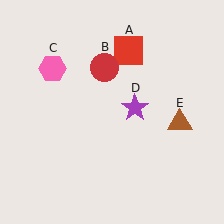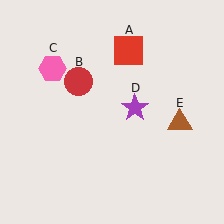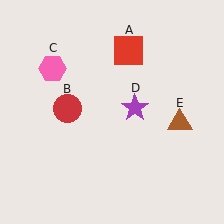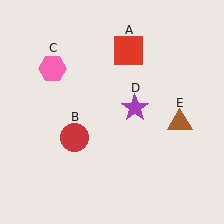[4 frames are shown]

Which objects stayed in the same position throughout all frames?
Red square (object A) and pink hexagon (object C) and purple star (object D) and brown triangle (object E) remained stationary.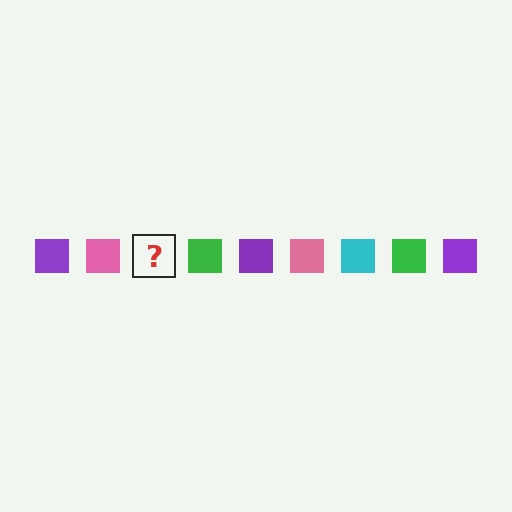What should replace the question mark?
The question mark should be replaced with a cyan square.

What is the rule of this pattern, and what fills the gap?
The rule is that the pattern cycles through purple, pink, cyan, green squares. The gap should be filled with a cyan square.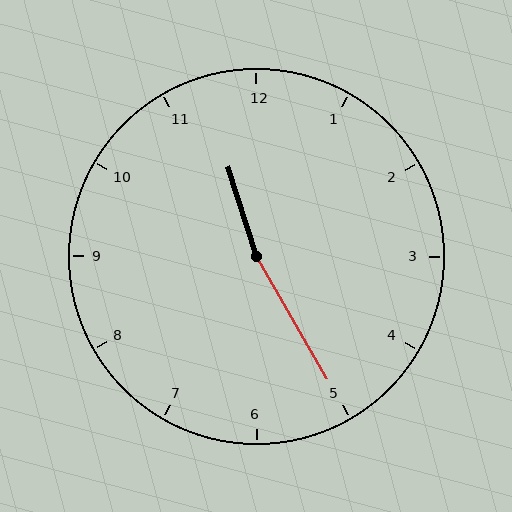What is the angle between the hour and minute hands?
Approximately 168 degrees.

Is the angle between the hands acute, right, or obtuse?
It is obtuse.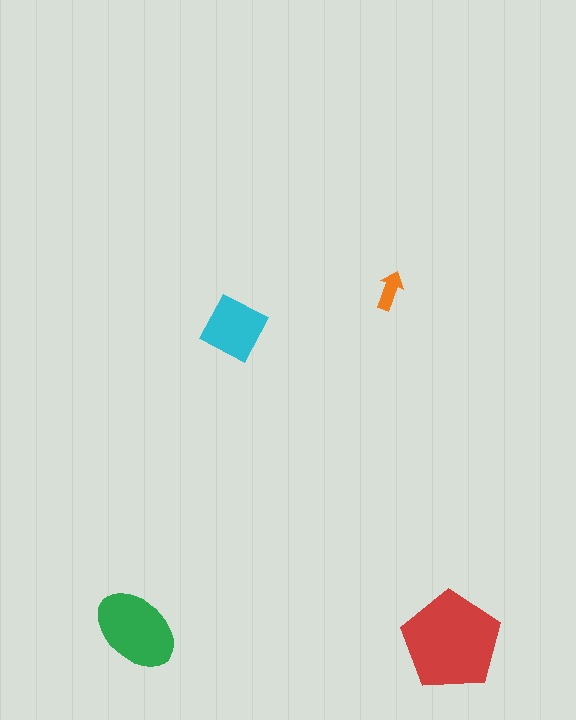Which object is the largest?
The red pentagon.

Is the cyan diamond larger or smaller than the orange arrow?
Larger.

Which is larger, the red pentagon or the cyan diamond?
The red pentagon.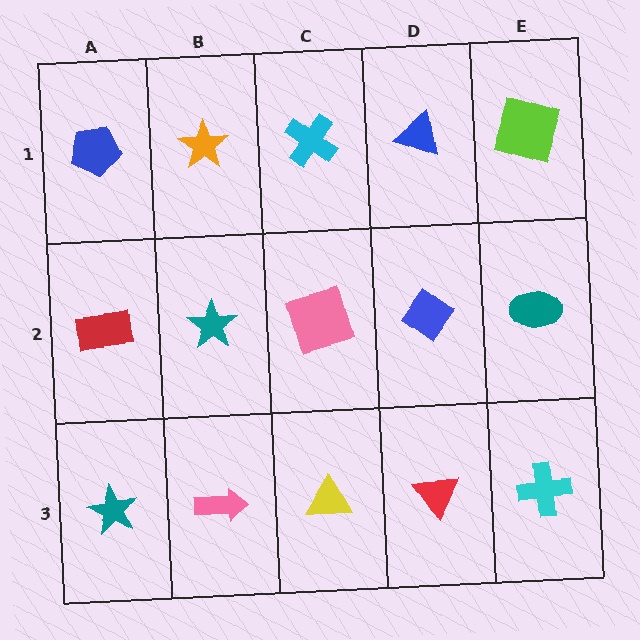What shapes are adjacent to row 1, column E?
A teal ellipse (row 2, column E), a blue triangle (row 1, column D).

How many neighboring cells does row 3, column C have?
3.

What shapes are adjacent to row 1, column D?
A blue diamond (row 2, column D), a cyan cross (row 1, column C), a lime square (row 1, column E).